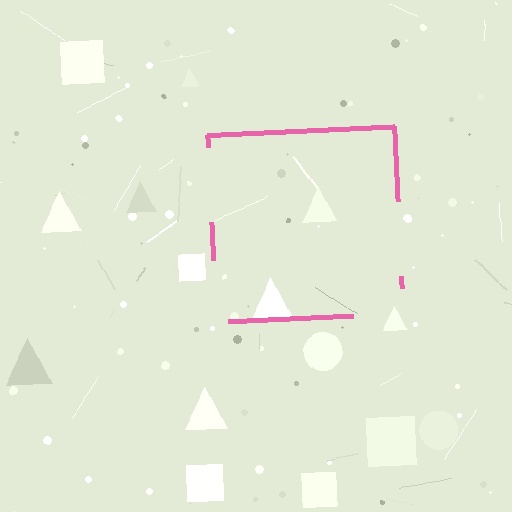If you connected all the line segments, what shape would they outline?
They would outline a square.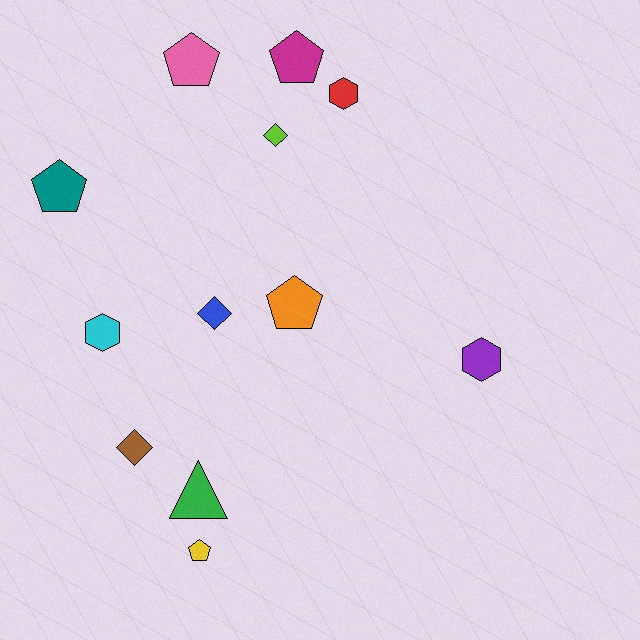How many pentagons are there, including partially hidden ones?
There are 5 pentagons.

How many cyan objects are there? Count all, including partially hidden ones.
There is 1 cyan object.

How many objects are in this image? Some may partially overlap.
There are 12 objects.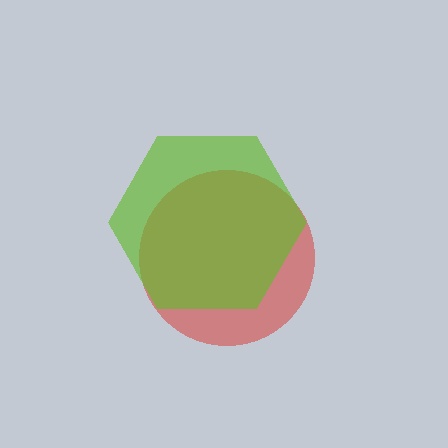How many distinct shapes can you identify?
There are 2 distinct shapes: a red circle, a lime hexagon.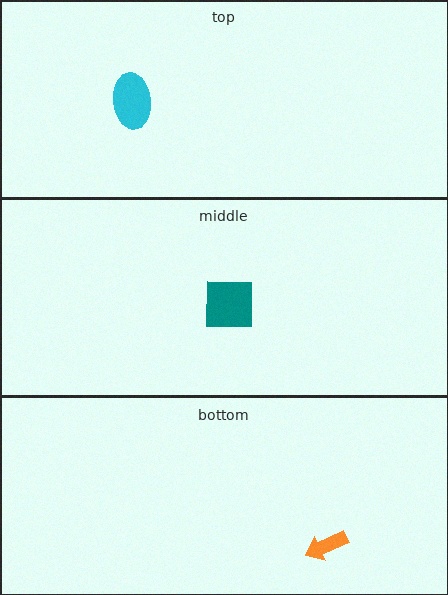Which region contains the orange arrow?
The bottom region.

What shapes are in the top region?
The cyan ellipse.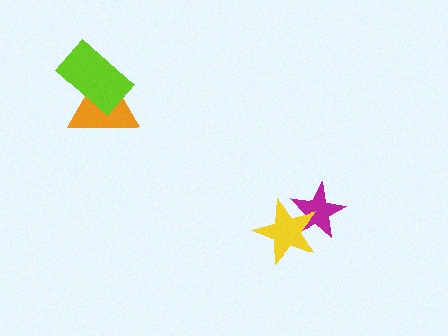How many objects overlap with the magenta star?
1 object overlaps with the magenta star.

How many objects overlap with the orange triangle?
1 object overlaps with the orange triangle.